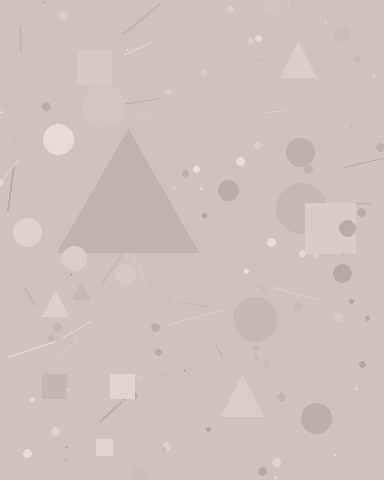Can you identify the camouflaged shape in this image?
The camouflaged shape is a triangle.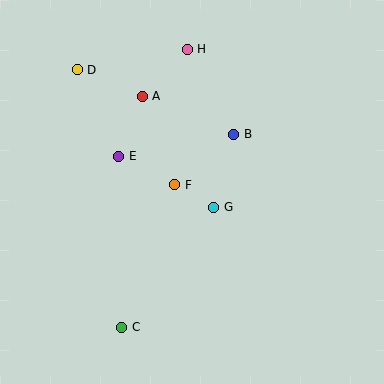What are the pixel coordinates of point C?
Point C is at (122, 327).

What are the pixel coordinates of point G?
Point G is at (214, 207).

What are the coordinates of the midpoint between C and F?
The midpoint between C and F is at (148, 256).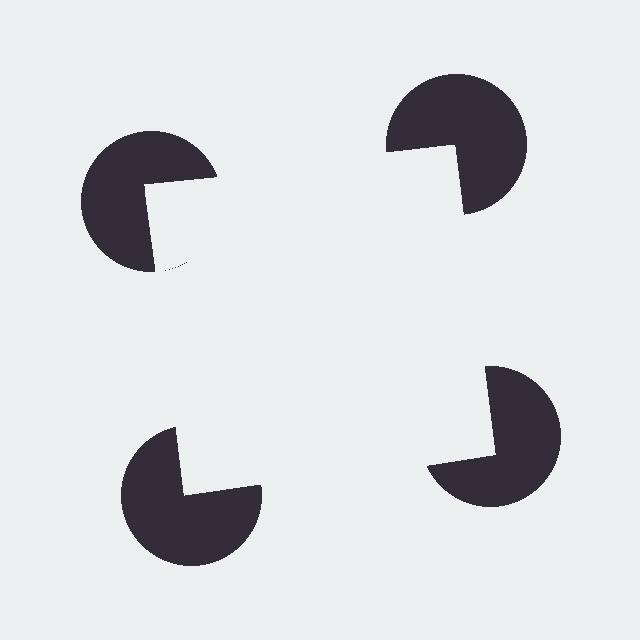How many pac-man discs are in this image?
There are 4 — one at each vertex of the illusory square.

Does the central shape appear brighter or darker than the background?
It typically appears slightly brighter than the background, even though no actual brightness change is drawn.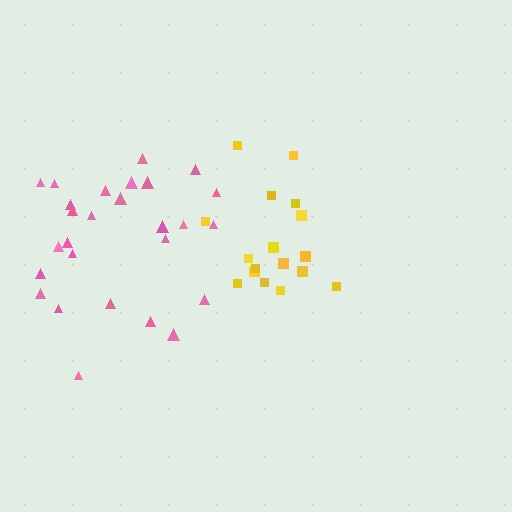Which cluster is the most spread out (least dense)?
Pink.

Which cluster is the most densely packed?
Yellow.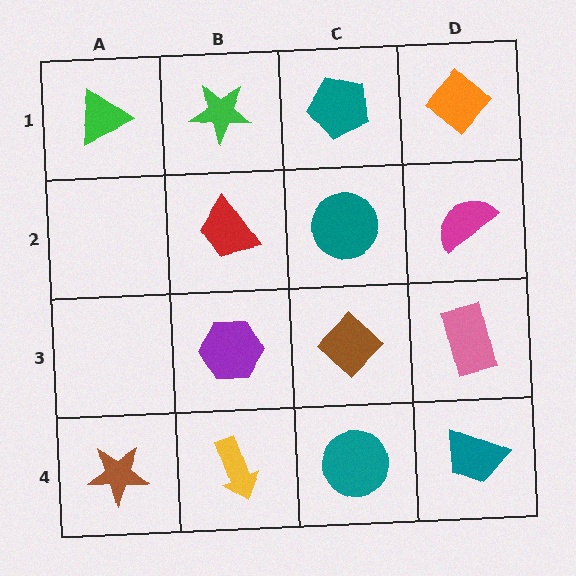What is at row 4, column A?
A brown star.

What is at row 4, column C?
A teal circle.